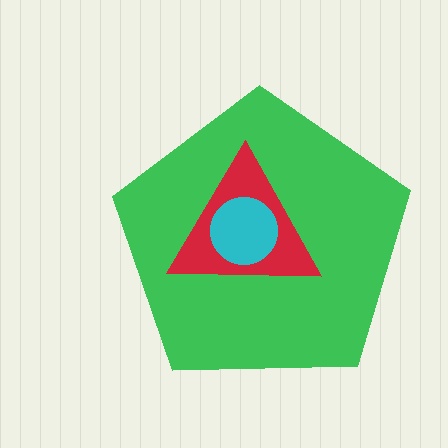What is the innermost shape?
The cyan circle.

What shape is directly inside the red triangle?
The cyan circle.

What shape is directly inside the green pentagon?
The red triangle.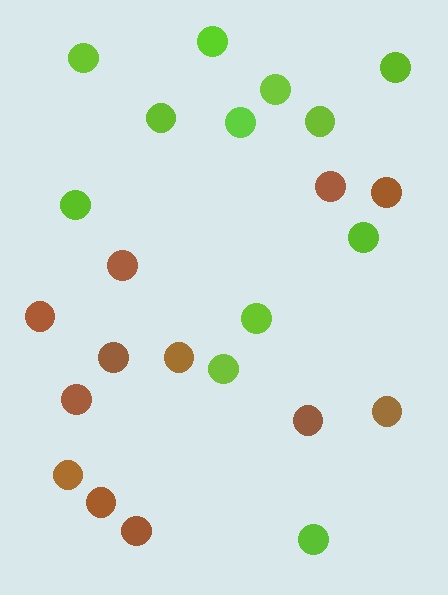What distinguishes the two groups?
There are 2 groups: one group of lime circles (12) and one group of brown circles (12).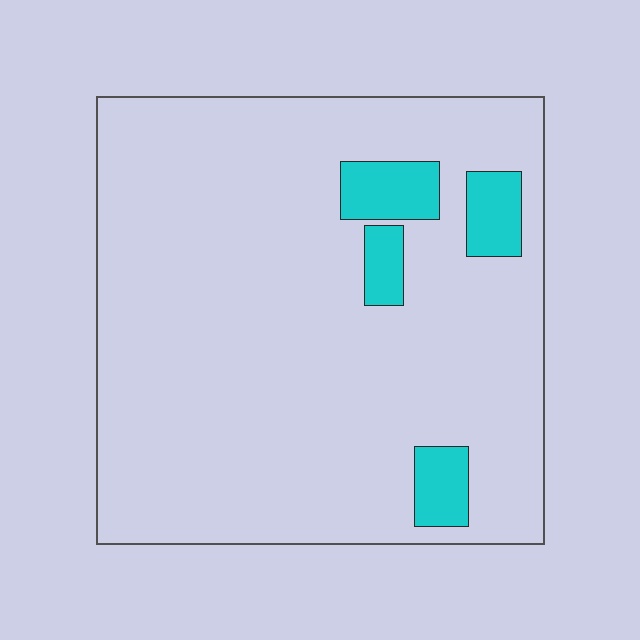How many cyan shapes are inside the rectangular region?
4.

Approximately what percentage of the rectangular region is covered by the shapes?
Approximately 10%.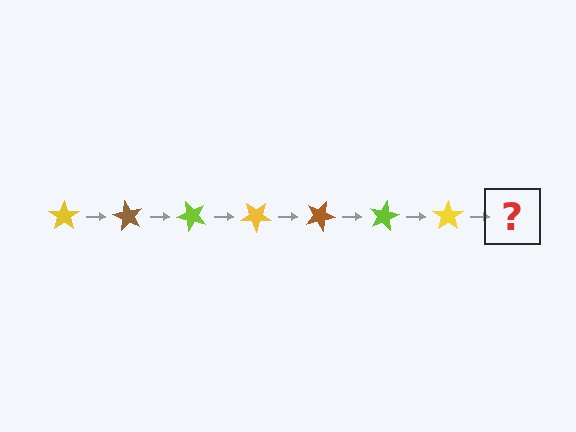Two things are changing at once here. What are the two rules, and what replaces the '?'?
The two rules are that it rotates 60 degrees each step and the color cycles through yellow, brown, and lime. The '?' should be a brown star, rotated 420 degrees from the start.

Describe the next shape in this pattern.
It should be a brown star, rotated 420 degrees from the start.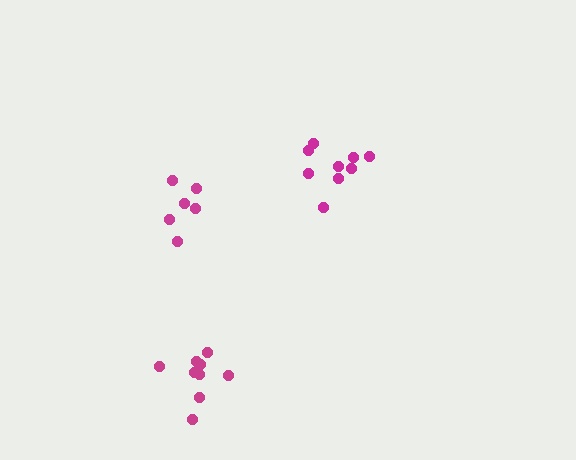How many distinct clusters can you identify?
There are 3 distinct clusters.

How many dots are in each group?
Group 1: 6 dots, Group 2: 9 dots, Group 3: 9 dots (24 total).